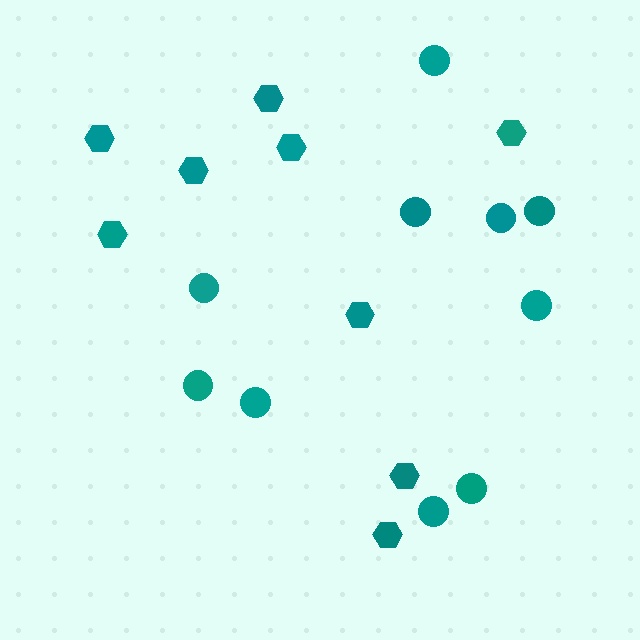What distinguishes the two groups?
There are 2 groups: one group of hexagons (9) and one group of circles (10).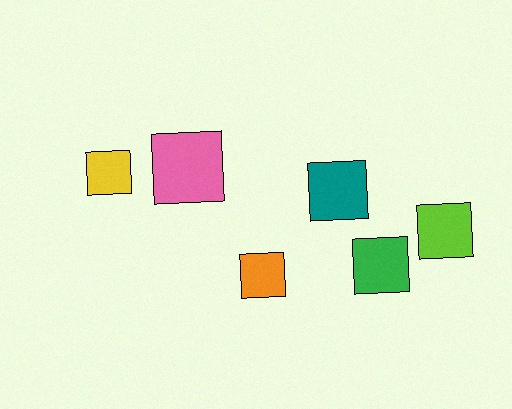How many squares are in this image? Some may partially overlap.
There are 6 squares.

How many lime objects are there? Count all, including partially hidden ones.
There is 1 lime object.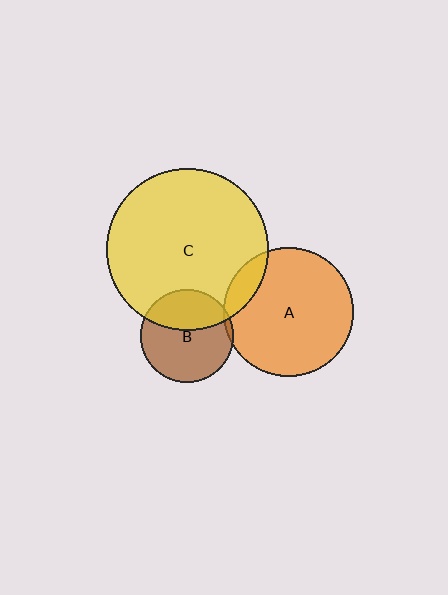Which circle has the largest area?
Circle C (yellow).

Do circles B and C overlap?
Yes.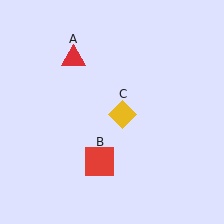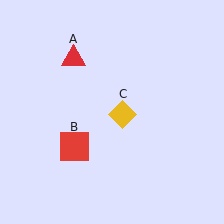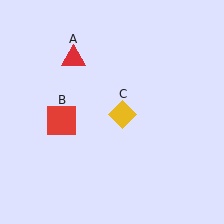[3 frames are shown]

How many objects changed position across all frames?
1 object changed position: red square (object B).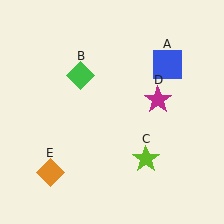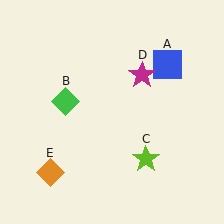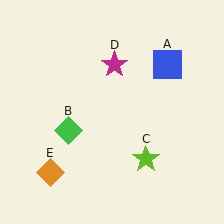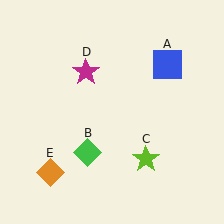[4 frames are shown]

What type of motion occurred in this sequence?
The green diamond (object B), magenta star (object D) rotated counterclockwise around the center of the scene.